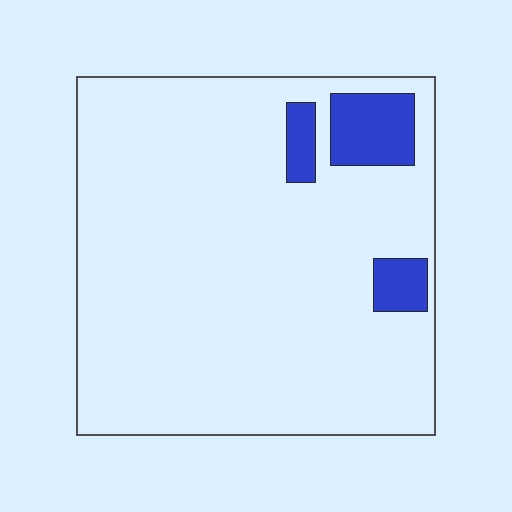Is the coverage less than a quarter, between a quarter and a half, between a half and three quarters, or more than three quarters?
Less than a quarter.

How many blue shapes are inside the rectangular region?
3.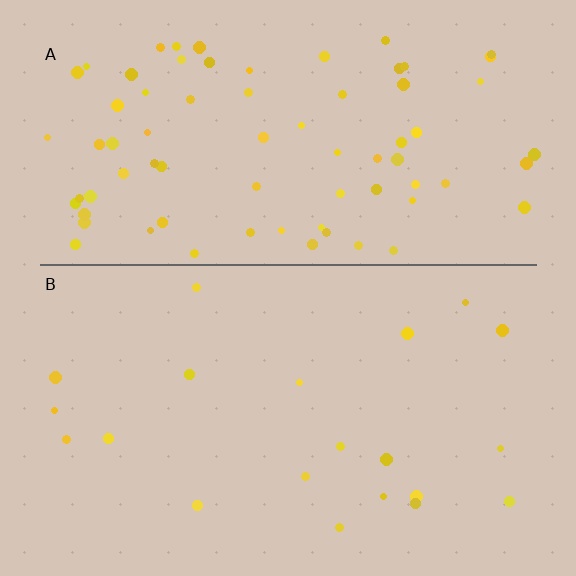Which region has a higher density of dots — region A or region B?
A (the top).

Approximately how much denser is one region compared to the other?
Approximately 3.7× — region A over region B.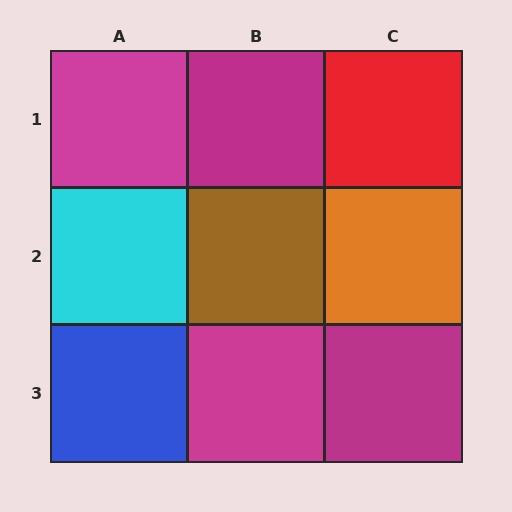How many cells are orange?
1 cell is orange.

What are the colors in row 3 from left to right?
Blue, magenta, magenta.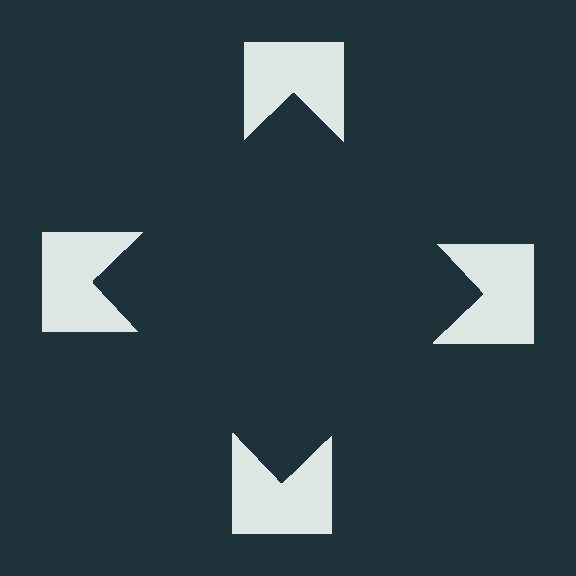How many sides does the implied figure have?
4 sides.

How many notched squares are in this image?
There are 4 — one at each vertex of the illusory square.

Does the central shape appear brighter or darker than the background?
It typically appears slightly darker than the background, even though no actual brightness change is drawn.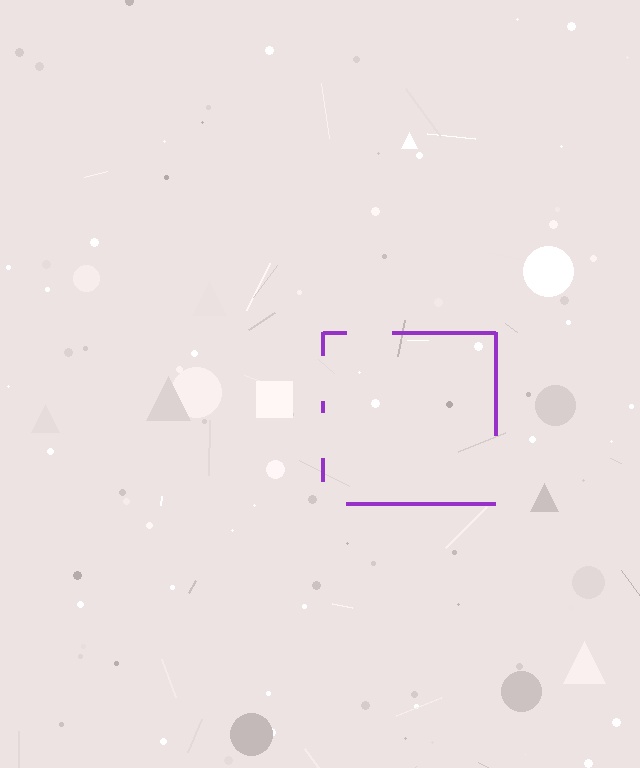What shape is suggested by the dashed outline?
The dashed outline suggests a square.